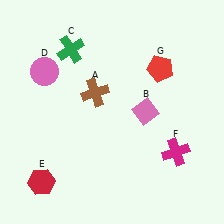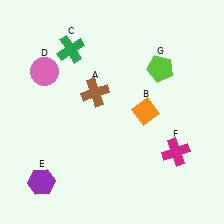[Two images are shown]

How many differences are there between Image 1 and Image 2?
There are 3 differences between the two images.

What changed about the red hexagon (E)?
In Image 1, E is red. In Image 2, it changed to purple.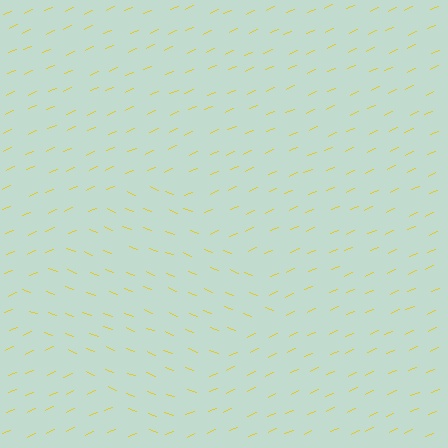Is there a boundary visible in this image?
Yes, there is a texture boundary formed by a change in line orientation.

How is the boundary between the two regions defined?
The boundary is defined purely by a change in line orientation (approximately 45 degrees difference). All lines are the same color and thickness.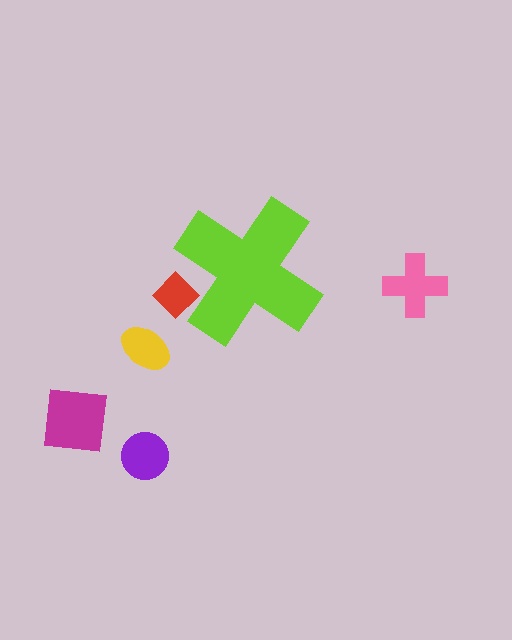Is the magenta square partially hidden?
No, the magenta square is fully visible.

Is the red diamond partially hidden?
Yes, the red diamond is partially hidden behind the lime cross.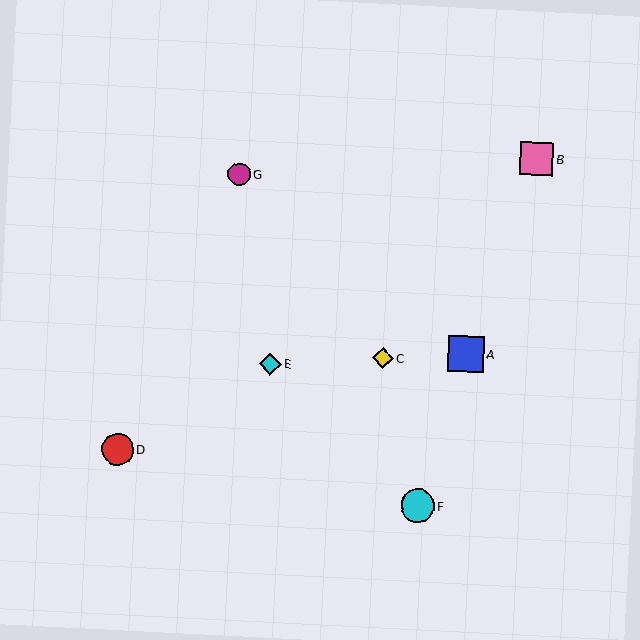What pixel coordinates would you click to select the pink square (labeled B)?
Click at (536, 159) to select the pink square B.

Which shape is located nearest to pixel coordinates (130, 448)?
The red circle (labeled D) at (118, 449) is nearest to that location.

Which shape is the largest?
The blue square (labeled A) is the largest.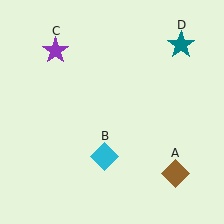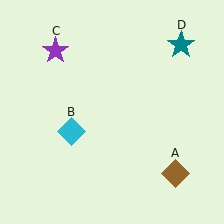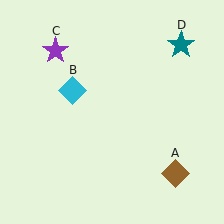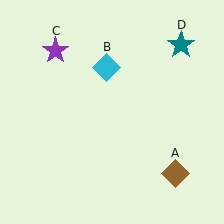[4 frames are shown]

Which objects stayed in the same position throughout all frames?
Brown diamond (object A) and purple star (object C) and teal star (object D) remained stationary.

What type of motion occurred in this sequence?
The cyan diamond (object B) rotated clockwise around the center of the scene.